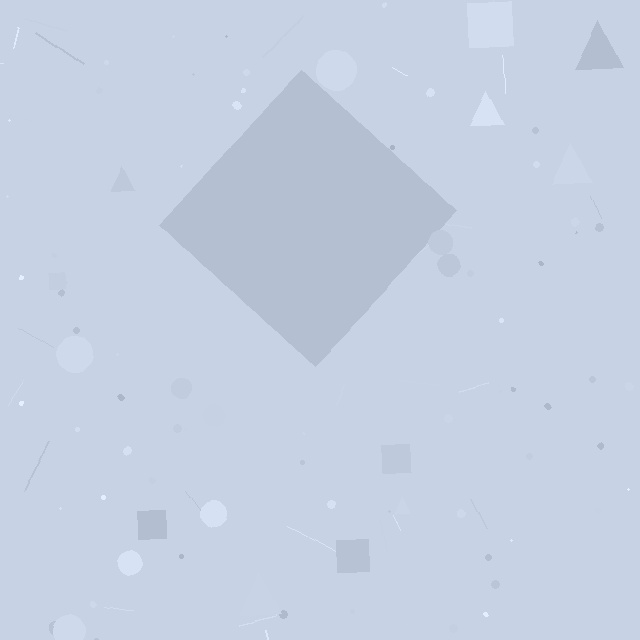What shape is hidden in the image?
A diamond is hidden in the image.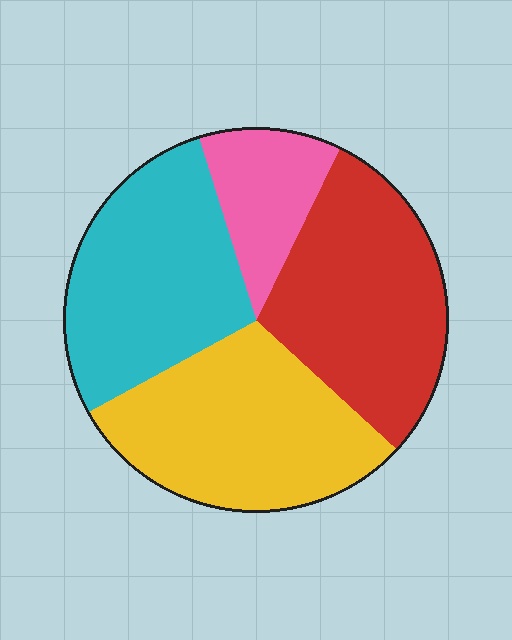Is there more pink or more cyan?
Cyan.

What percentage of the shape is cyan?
Cyan takes up between a quarter and a half of the shape.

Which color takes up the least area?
Pink, at roughly 10%.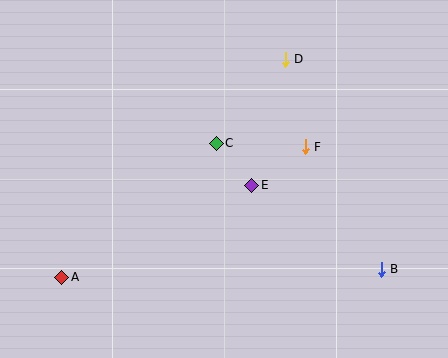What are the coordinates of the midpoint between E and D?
The midpoint between E and D is at (269, 122).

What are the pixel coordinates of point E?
Point E is at (252, 185).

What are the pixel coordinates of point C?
Point C is at (216, 143).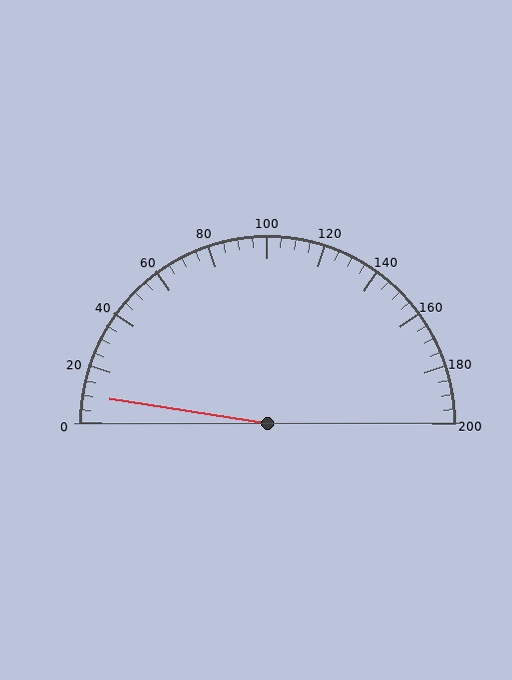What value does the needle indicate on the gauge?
The needle indicates approximately 10.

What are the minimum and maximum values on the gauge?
The gauge ranges from 0 to 200.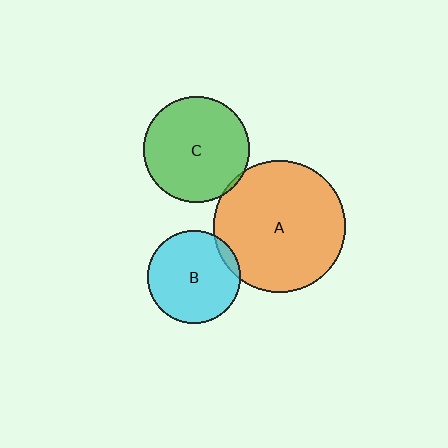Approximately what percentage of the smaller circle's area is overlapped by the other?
Approximately 5%.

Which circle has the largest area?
Circle A (orange).